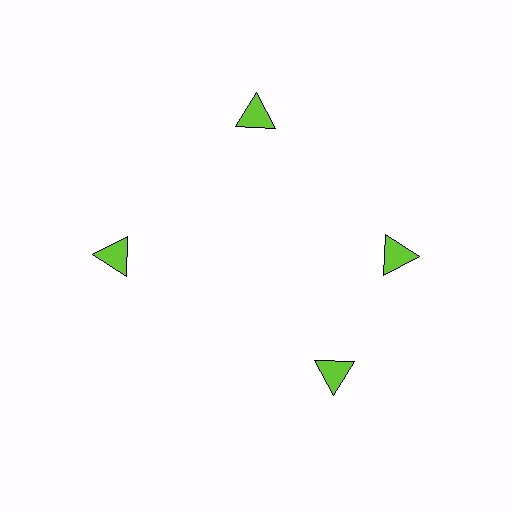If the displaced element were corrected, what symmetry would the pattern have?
It would have 4-fold rotational symmetry — the pattern would map onto itself every 90 degrees.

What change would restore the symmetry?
The symmetry would be restored by rotating it back into even spacing with its neighbors so that all 4 triangles sit at equal angles and equal distance from the center.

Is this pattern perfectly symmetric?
No. The 4 lime triangles are arranged in a ring, but one element near the 6 o'clock position is rotated out of alignment along the ring, breaking the 4-fold rotational symmetry.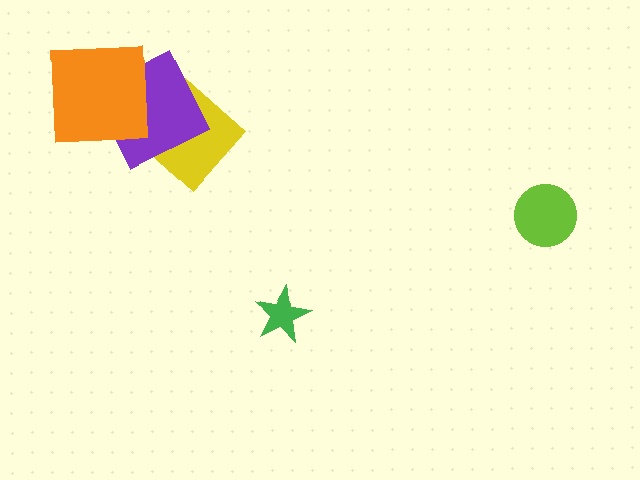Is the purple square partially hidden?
Yes, it is partially covered by another shape.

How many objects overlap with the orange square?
1 object overlaps with the orange square.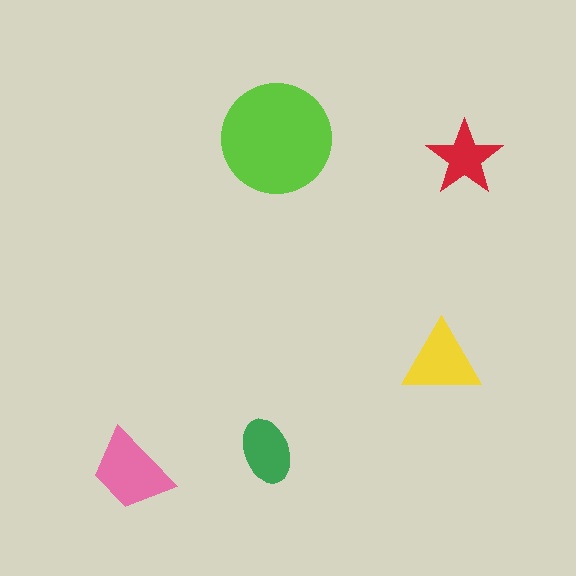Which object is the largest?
The lime circle.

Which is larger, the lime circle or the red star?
The lime circle.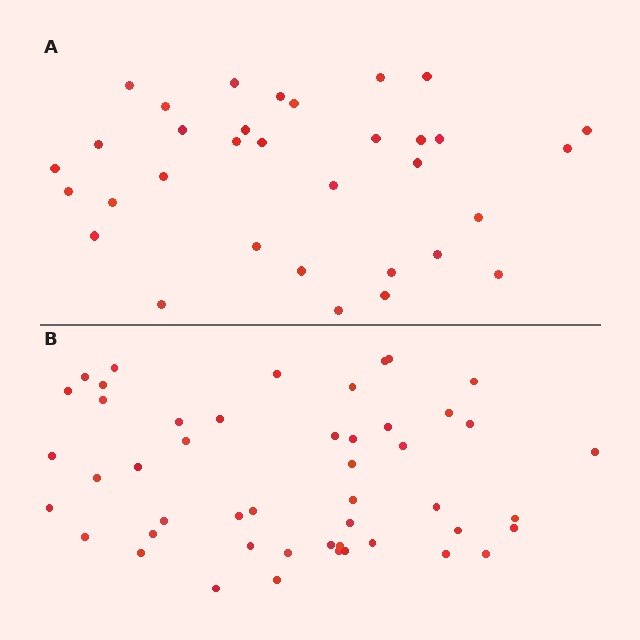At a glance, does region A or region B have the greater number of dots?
Region B (the bottom region) has more dots.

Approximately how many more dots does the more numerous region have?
Region B has approximately 15 more dots than region A.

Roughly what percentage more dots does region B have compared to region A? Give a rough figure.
About 45% more.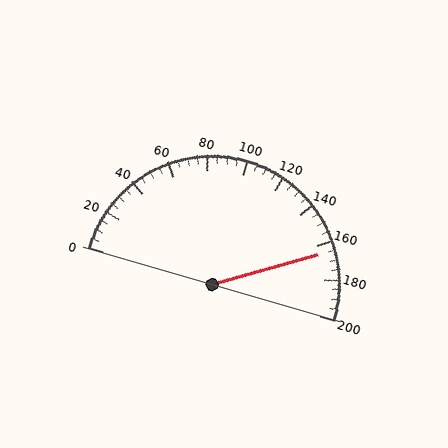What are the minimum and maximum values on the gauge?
The gauge ranges from 0 to 200.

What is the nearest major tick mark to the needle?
The nearest major tick mark is 160.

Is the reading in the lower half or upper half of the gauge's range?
The reading is in the upper half of the range (0 to 200).